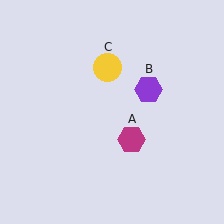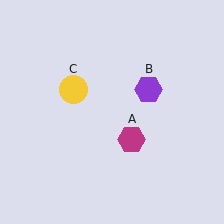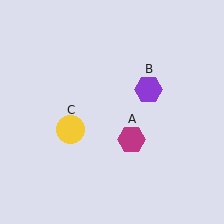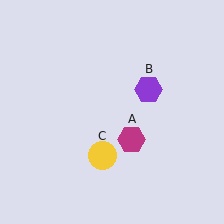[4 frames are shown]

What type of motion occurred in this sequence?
The yellow circle (object C) rotated counterclockwise around the center of the scene.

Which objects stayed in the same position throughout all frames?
Magenta hexagon (object A) and purple hexagon (object B) remained stationary.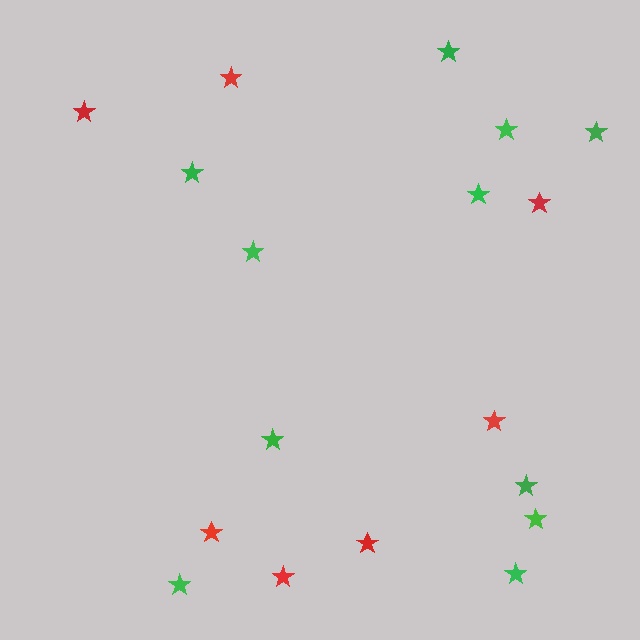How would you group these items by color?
There are 2 groups: one group of green stars (11) and one group of red stars (7).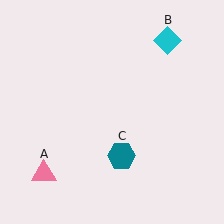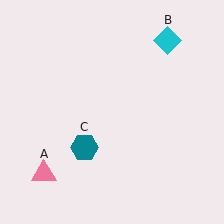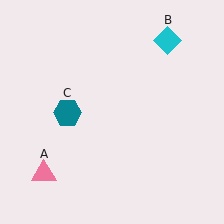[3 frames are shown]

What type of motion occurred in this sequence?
The teal hexagon (object C) rotated clockwise around the center of the scene.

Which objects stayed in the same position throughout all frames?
Pink triangle (object A) and cyan diamond (object B) remained stationary.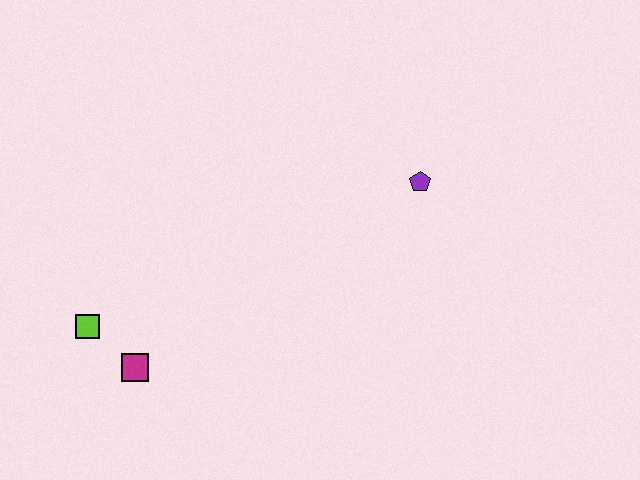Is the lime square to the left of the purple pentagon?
Yes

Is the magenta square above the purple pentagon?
No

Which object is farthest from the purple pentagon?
The lime square is farthest from the purple pentagon.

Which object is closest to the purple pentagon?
The magenta square is closest to the purple pentagon.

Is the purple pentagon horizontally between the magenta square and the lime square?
No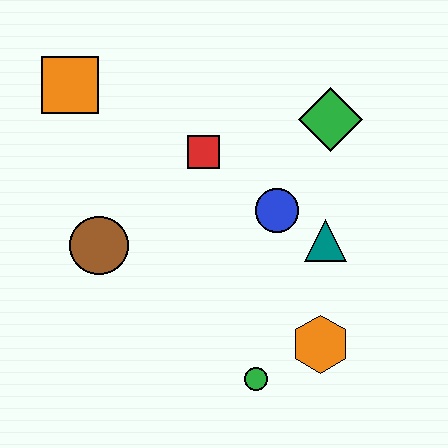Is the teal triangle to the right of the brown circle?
Yes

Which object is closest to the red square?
The blue circle is closest to the red square.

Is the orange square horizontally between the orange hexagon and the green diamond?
No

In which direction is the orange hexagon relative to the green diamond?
The orange hexagon is below the green diamond.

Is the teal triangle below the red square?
Yes